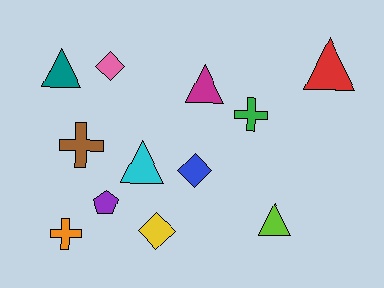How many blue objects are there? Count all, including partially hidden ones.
There is 1 blue object.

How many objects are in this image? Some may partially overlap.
There are 12 objects.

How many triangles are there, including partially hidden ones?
There are 5 triangles.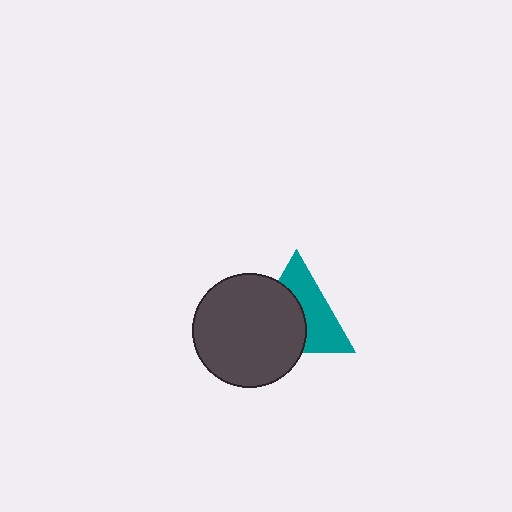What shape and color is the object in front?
The object in front is a dark gray circle.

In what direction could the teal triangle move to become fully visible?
The teal triangle could move toward the upper-right. That would shift it out from behind the dark gray circle entirely.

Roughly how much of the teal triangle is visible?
About half of it is visible (roughly 50%).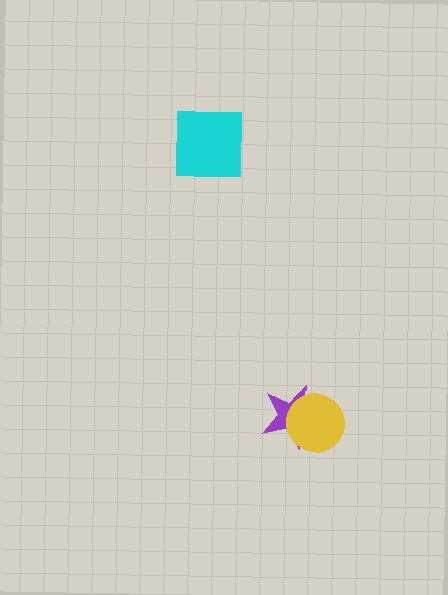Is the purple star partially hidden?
Yes, it is partially covered by another shape.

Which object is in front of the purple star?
The yellow circle is in front of the purple star.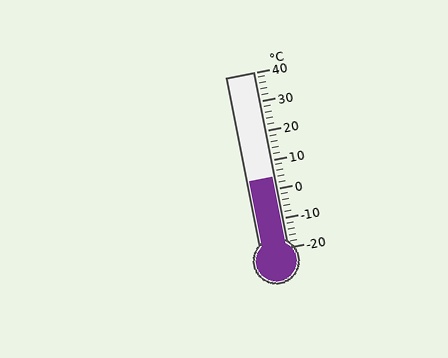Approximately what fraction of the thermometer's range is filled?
The thermometer is filled to approximately 40% of its range.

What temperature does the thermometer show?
The thermometer shows approximately 4°C.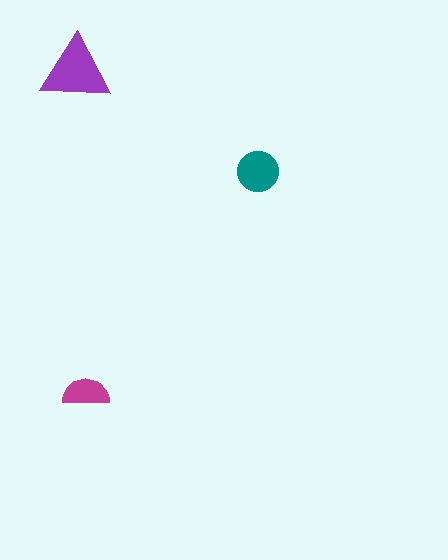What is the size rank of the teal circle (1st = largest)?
2nd.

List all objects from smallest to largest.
The magenta semicircle, the teal circle, the purple triangle.